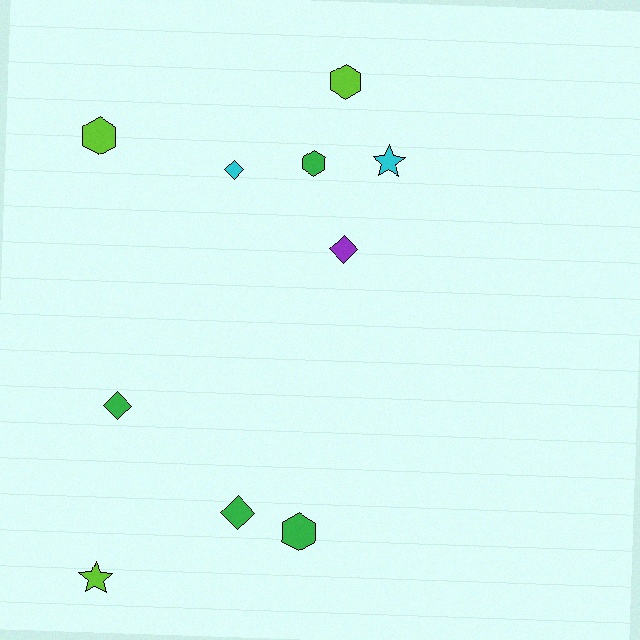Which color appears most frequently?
Green, with 4 objects.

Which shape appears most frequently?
Hexagon, with 4 objects.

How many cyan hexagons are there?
There are no cyan hexagons.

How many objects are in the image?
There are 10 objects.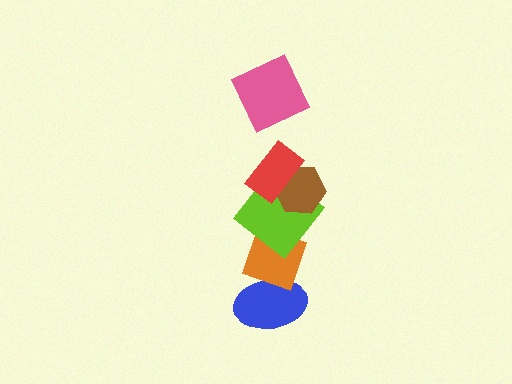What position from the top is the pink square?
The pink square is 1st from the top.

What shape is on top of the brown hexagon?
The red rectangle is on top of the brown hexagon.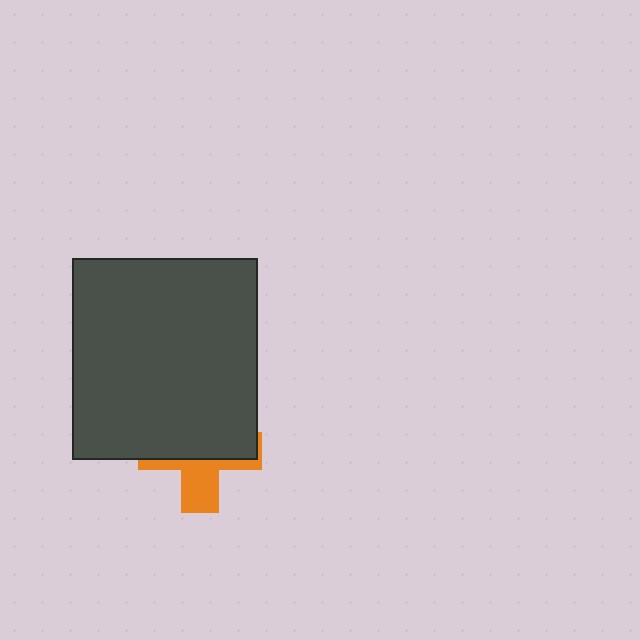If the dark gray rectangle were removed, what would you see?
You would see the complete orange cross.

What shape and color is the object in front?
The object in front is a dark gray rectangle.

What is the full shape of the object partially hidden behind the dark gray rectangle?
The partially hidden object is an orange cross.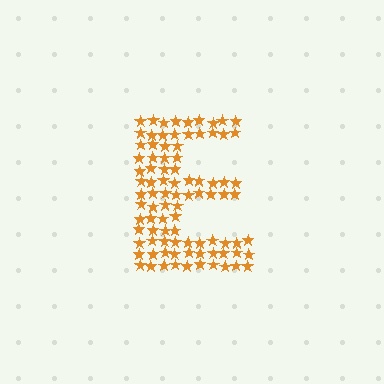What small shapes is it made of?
It is made of small stars.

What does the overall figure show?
The overall figure shows the letter E.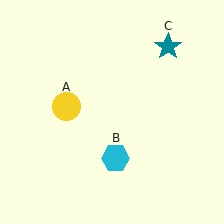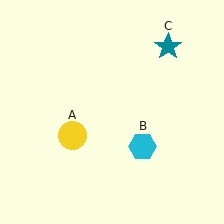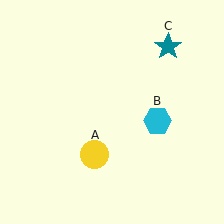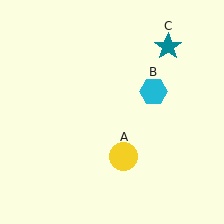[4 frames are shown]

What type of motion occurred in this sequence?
The yellow circle (object A), cyan hexagon (object B) rotated counterclockwise around the center of the scene.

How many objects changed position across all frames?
2 objects changed position: yellow circle (object A), cyan hexagon (object B).